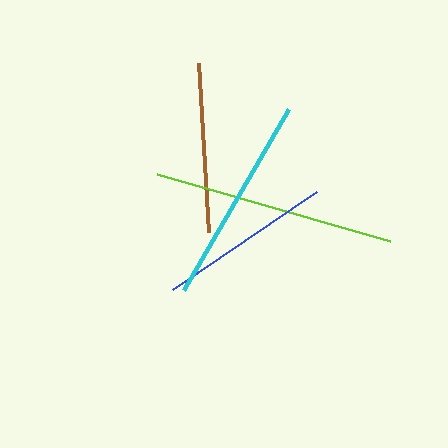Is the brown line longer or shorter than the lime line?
The lime line is longer than the brown line.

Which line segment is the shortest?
The brown line is the shortest at approximately 169 pixels.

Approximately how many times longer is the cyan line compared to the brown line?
The cyan line is approximately 1.2 times the length of the brown line.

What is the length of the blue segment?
The blue segment is approximately 175 pixels long.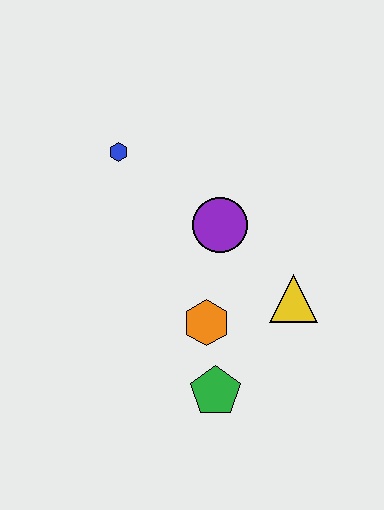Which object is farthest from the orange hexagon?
The blue hexagon is farthest from the orange hexagon.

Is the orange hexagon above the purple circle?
No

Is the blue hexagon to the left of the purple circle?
Yes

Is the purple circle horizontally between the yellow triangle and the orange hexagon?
Yes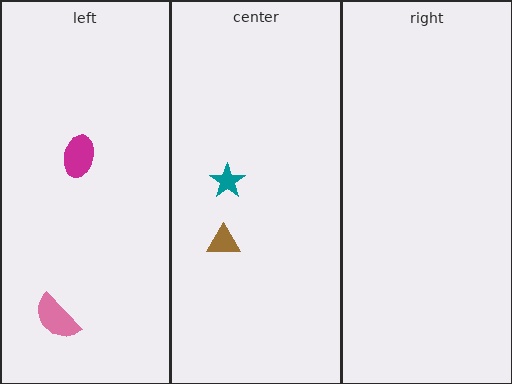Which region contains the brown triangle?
The center region.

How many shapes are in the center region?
2.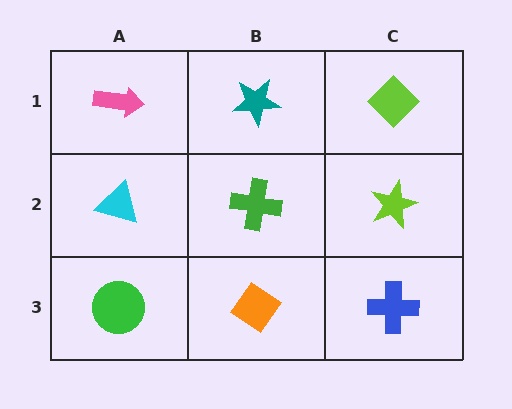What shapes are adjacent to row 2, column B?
A teal star (row 1, column B), an orange diamond (row 3, column B), a cyan triangle (row 2, column A), a lime star (row 2, column C).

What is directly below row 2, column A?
A green circle.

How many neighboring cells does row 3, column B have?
3.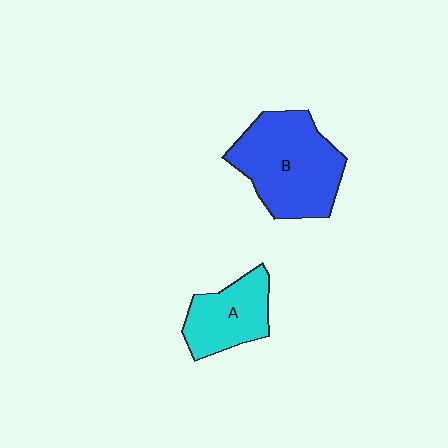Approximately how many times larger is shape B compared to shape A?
Approximately 1.7 times.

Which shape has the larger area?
Shape B (blue).